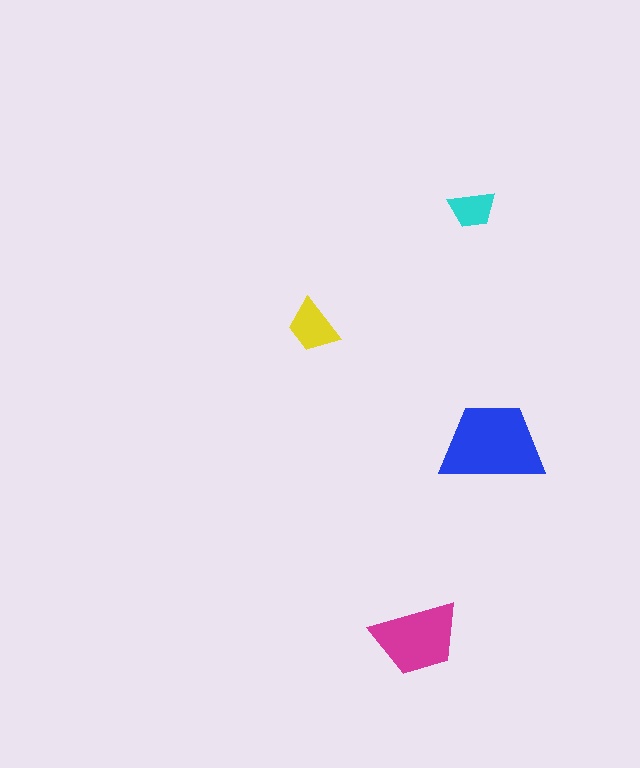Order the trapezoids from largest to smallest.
the blue one, the magenta one, the yellow one, the cyan one.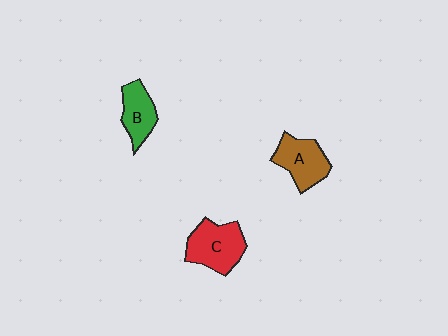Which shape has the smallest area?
Shape B (green).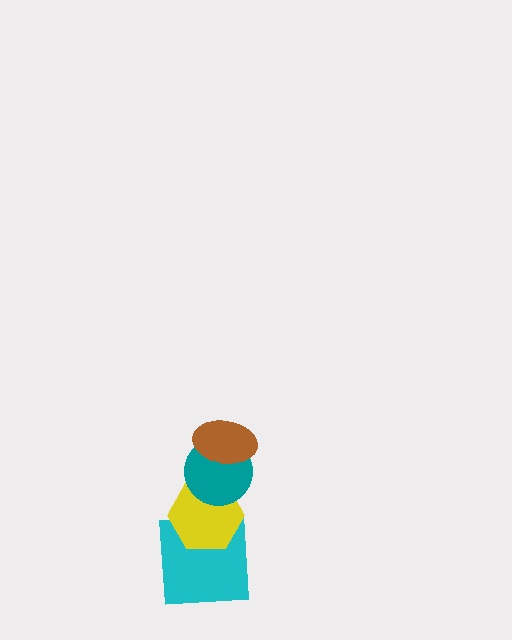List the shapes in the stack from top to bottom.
From top to bottom: the brown ellipse, the teal circle, the yellow hexagon, the cyan square.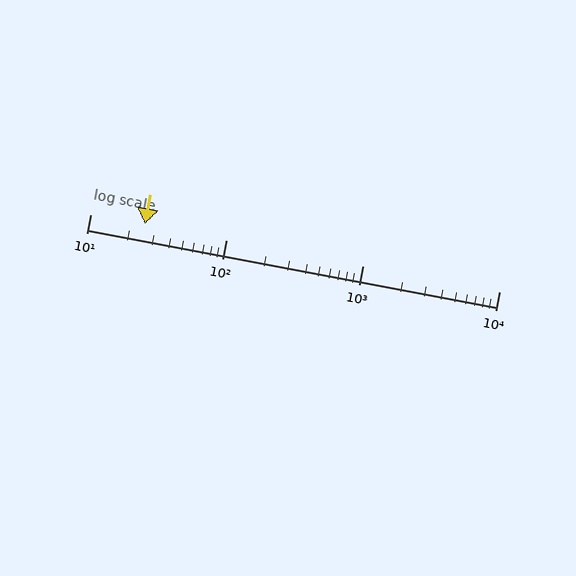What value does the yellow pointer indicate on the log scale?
The pointer indicates approximately 25.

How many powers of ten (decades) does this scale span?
The scale spans 3 decades, from 10 to 10000.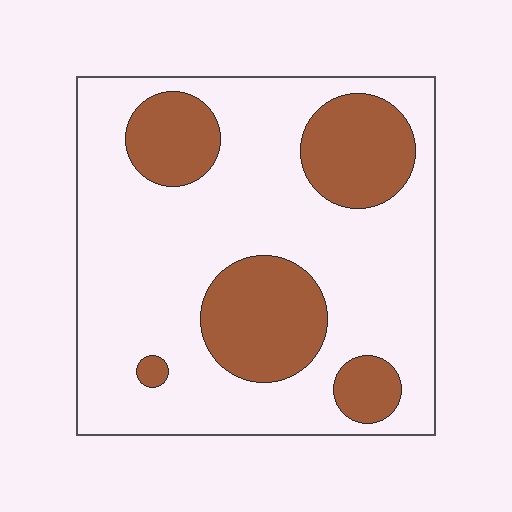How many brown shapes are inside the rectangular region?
5.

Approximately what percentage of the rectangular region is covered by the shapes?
Approximately 25%.